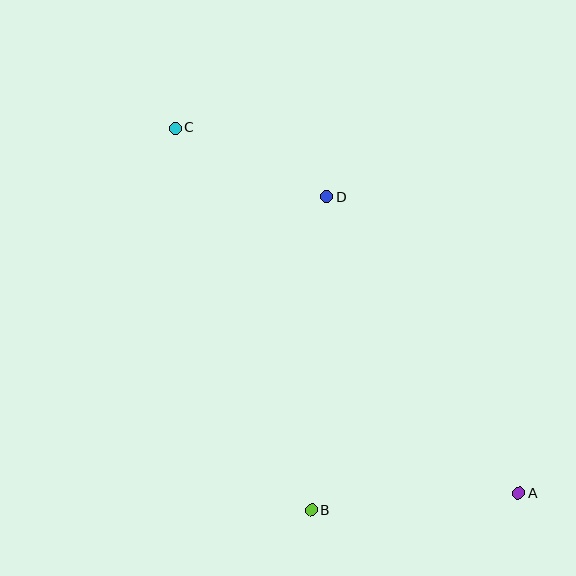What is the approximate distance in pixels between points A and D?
The distance between A and D is approximately 353 pixels.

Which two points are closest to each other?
Points C and D are closest to each other.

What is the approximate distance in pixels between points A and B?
The distance between A and B is approximately 208 pixels.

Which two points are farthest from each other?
Points A and C are farthest from each other.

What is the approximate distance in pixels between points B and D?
The distance between B and D is approximately 314 pixels.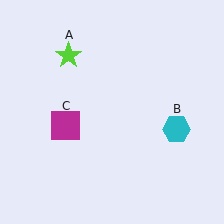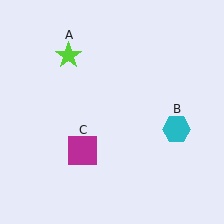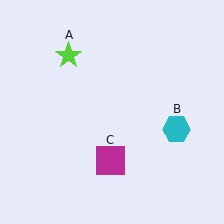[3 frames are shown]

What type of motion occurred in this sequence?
The magenta square (object C) rotated counterclockwise around the center of the scene.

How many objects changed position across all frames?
1 object changed position: magenta square (object C).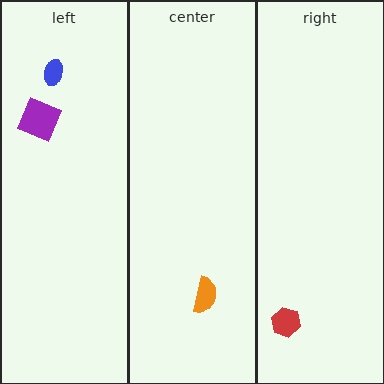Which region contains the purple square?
The left region.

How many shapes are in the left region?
2.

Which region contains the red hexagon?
The right region.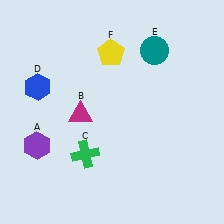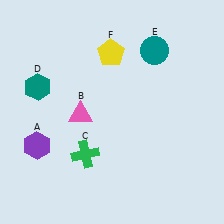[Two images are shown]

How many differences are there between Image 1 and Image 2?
There are 2 differences between the two images.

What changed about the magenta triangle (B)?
In Image 1, B is magenta. In Image 2, it changed to pink.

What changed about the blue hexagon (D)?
In Image 1, D is blue. In Image 2, it changed to teal.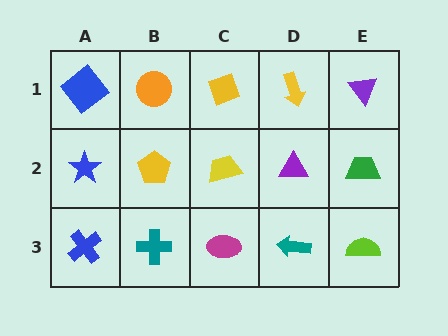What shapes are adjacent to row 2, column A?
A blue diamond (row 1, column A), a blue cross (row 3, column A), a yellow pentagon (row 2, column B).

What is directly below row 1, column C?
A yellow trapezoid.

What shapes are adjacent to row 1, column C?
A yellow trapezoid (row 2, column C), an orange circle (row 1, column B), a yellow arrow (row 1, column D).